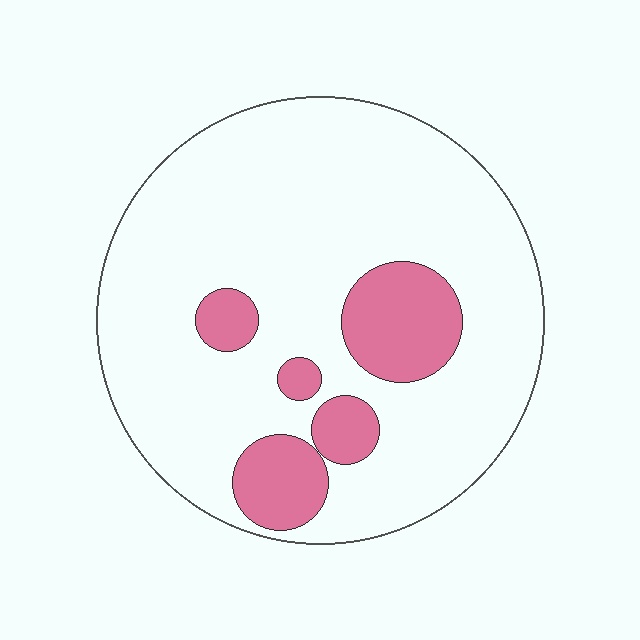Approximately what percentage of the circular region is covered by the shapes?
Approximately 15%.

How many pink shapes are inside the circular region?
5.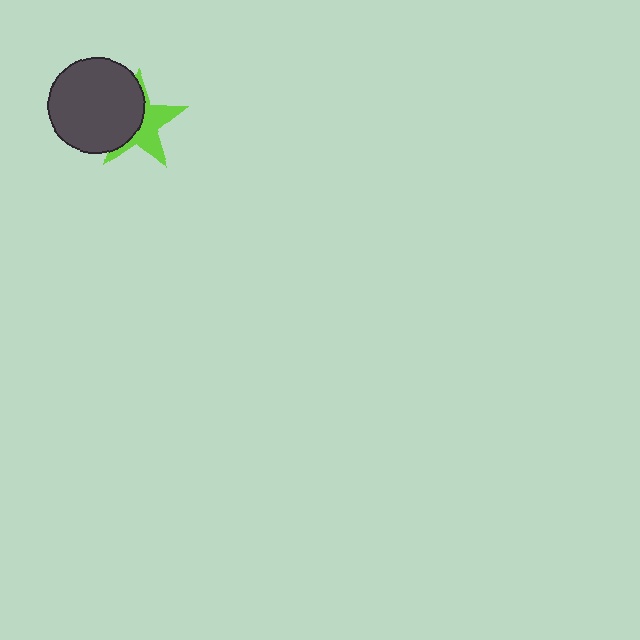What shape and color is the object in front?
The object in front is a dark gray circle.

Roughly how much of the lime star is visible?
About half of it is visible (roughly 50%).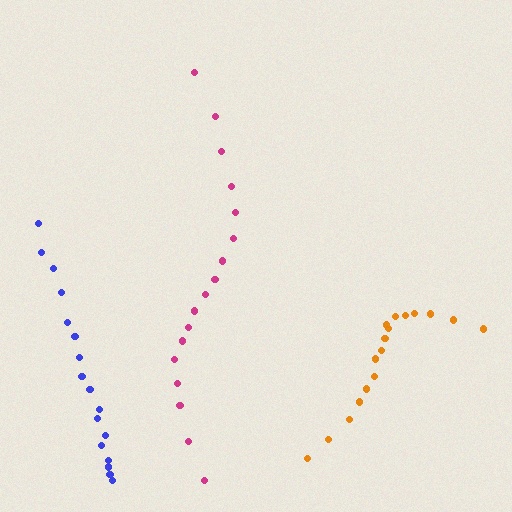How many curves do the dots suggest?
There are 3 distinct paths.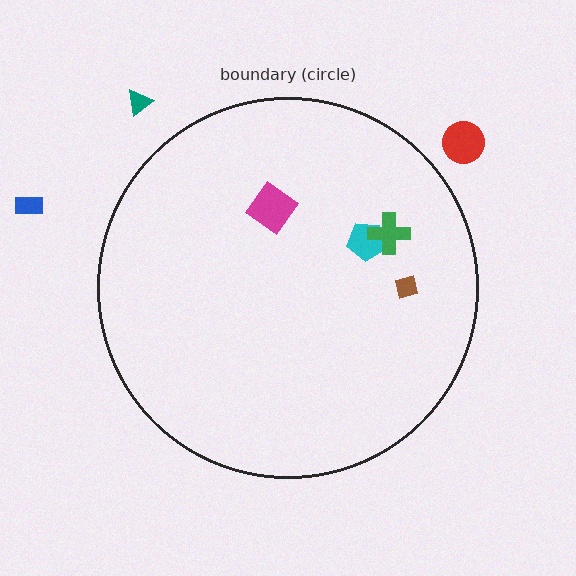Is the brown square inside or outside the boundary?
Inside.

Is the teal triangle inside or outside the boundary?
Outside.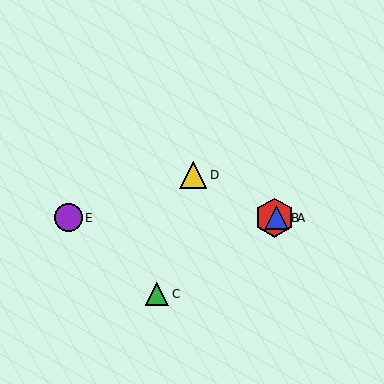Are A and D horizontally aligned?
No, A is at y≈218 and D is at y≈175.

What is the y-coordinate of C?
Object C is at y≈294.